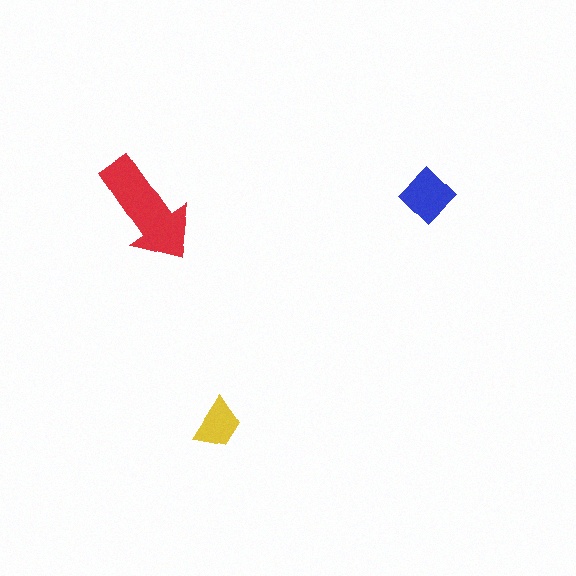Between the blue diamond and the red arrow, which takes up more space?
The red arrow.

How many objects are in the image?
There are 3 objects in the image.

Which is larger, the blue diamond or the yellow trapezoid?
The blue diamond.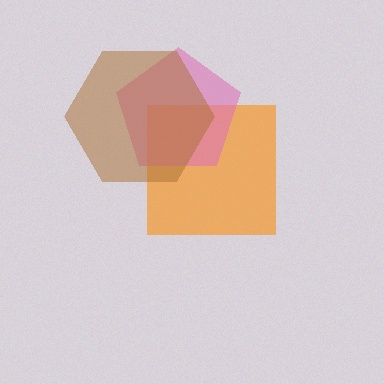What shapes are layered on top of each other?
The layered shapes are: an orange square, a pink pentagon, a brown hexagon.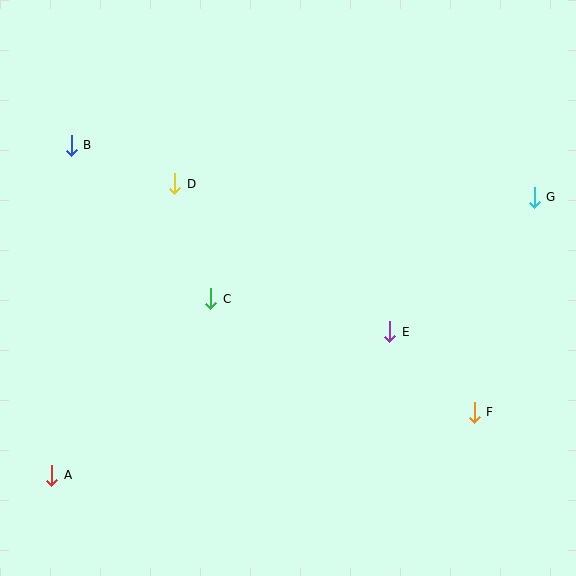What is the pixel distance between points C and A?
The distance between C and A is 237 pixels.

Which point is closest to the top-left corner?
Point B is closest to the top-left corner.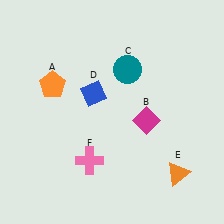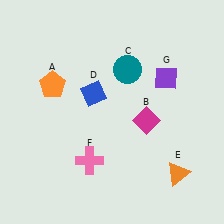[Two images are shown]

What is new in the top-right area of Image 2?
A purple diamond (G) was added in the top-right area of Image 2.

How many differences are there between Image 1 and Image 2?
There is 1 difference between the two images.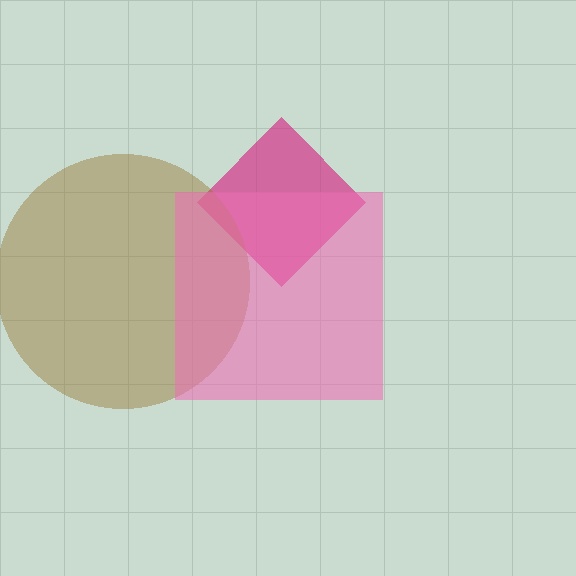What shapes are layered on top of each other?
The layered shapes are: a magenta diamond, a brown circle, a pink square.